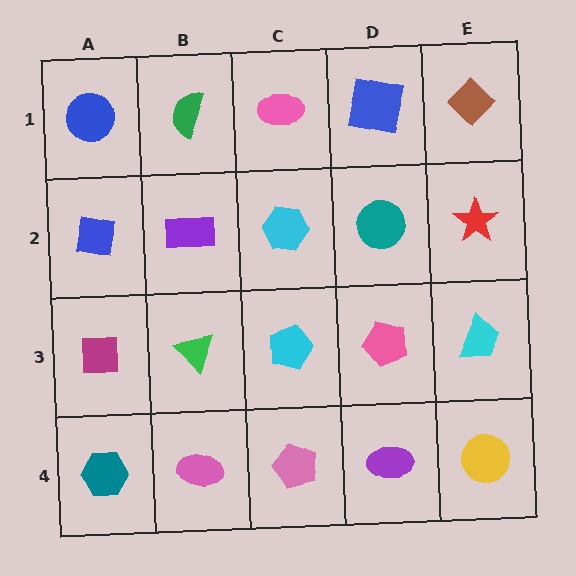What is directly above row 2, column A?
A blue circle.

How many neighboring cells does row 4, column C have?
3.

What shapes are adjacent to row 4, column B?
A green triangle (row 3, column B), a teal hexagon (row 4, column A), a pink pentagon (row 4, column C).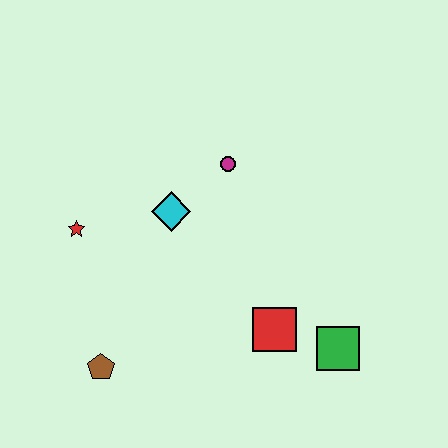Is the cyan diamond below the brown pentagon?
No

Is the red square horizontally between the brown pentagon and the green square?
Yes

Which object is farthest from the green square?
The red star is farthest from the green square.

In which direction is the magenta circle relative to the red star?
The magenta circle is to the right of the red star.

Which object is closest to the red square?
The green square is closest to the red square.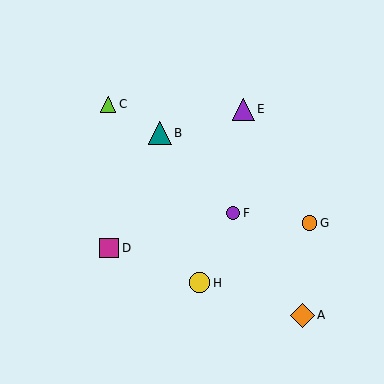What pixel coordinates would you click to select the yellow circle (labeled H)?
Click at (200, 283) to select the yellow circle H.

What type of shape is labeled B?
Shape B is a teal triangle.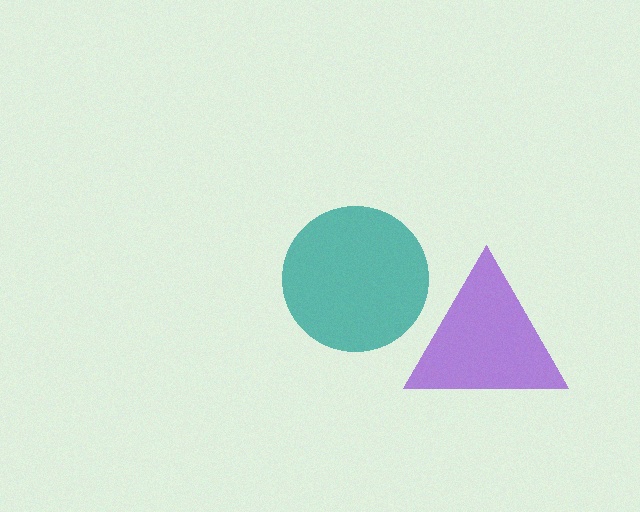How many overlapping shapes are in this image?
There are 2 overlapping shapes in the image.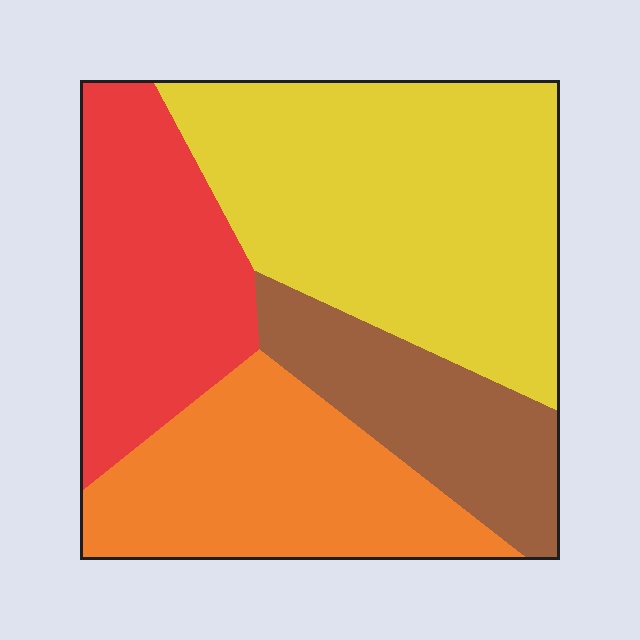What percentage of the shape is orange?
Orange takes up less than a quarter of the shape.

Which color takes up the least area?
Brown, at roughly 15%.